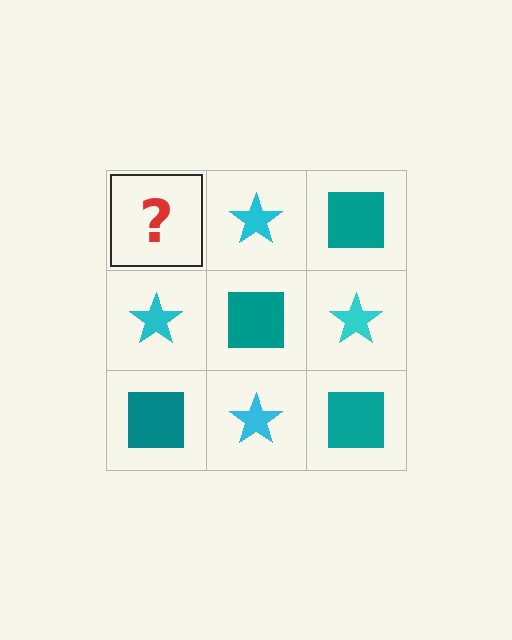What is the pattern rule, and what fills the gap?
The rule is that it alternates teal square and cyan star in a checkerboard pattern. The gap should be filled with a teal square.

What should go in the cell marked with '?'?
The missing cell should contain a teal square.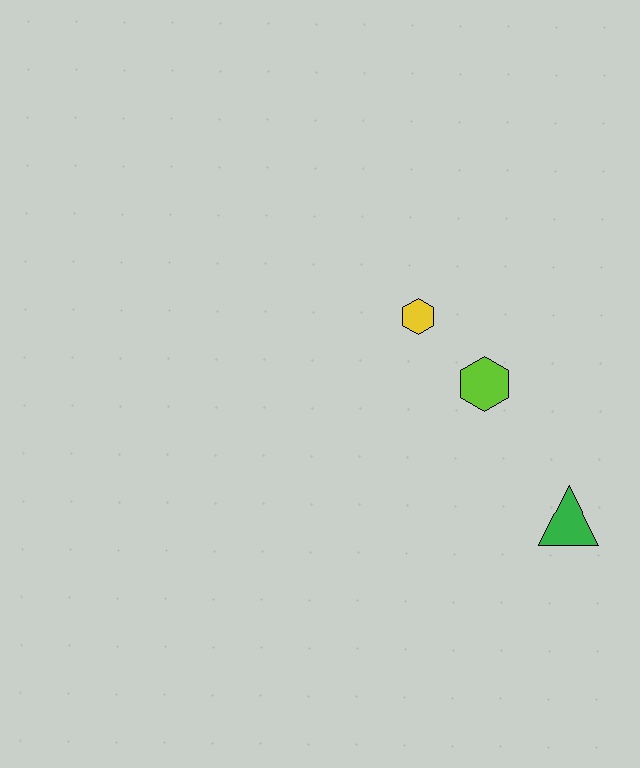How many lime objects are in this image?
There is 1 lime object.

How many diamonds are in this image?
There are no diamonds.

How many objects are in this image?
There are 3 objects.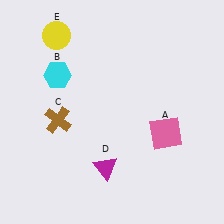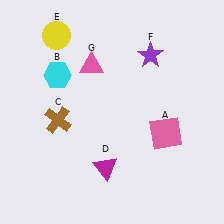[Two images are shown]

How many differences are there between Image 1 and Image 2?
There are 2 differences between the two images.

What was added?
A purple star (F), a pink triangle (G) were added in Image 2.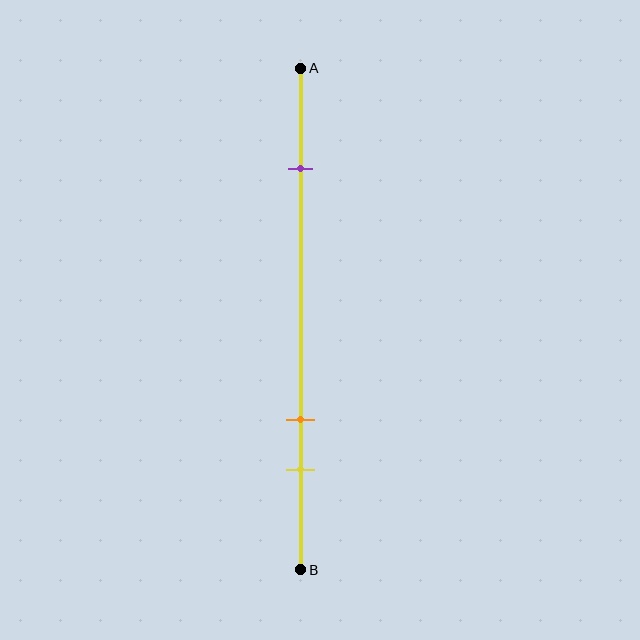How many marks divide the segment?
There are 3 marks dividing the segment.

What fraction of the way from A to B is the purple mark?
The purple mark is approximately 20% (0.2) of the way from A to B.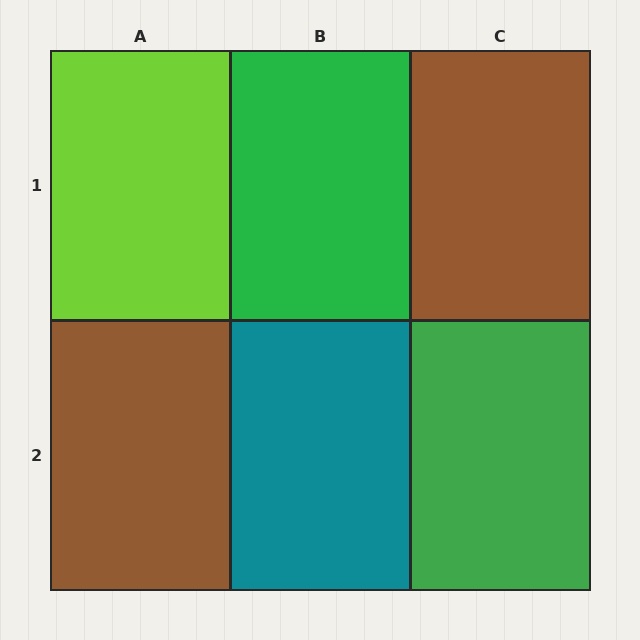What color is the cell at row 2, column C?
Green.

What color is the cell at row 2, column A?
Brown.